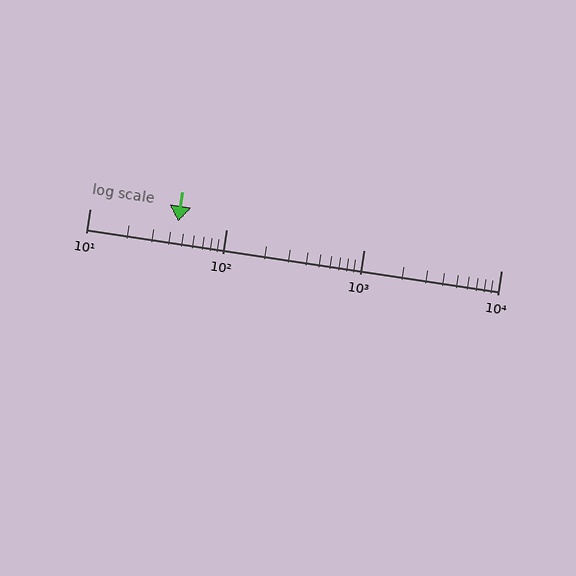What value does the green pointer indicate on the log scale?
The pointer indicates approximately 44.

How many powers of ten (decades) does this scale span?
The scale spans 3 decades, from 10 to 10000.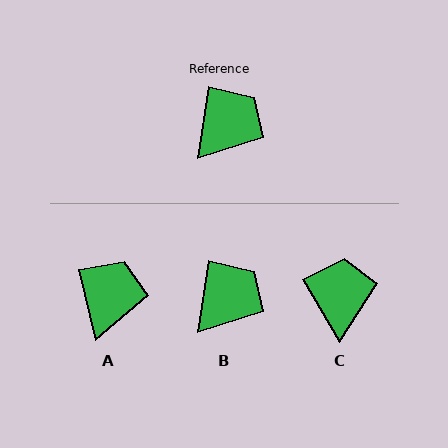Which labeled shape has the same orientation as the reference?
B.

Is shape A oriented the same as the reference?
No, it is off by about 22 degrees.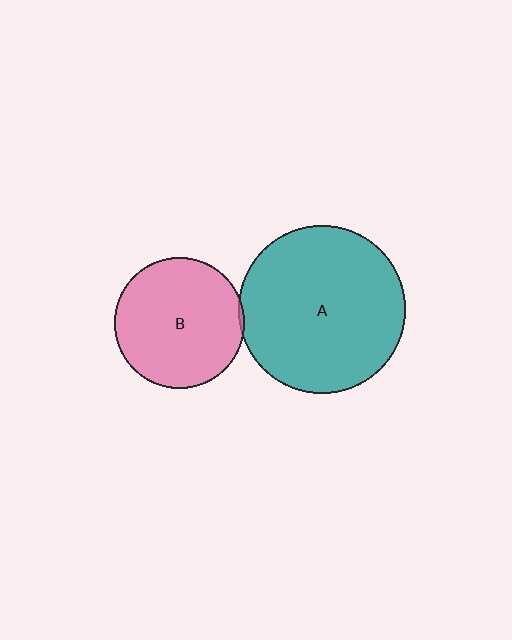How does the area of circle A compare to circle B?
Approximately 1.6 times.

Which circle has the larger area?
Circle A (teal).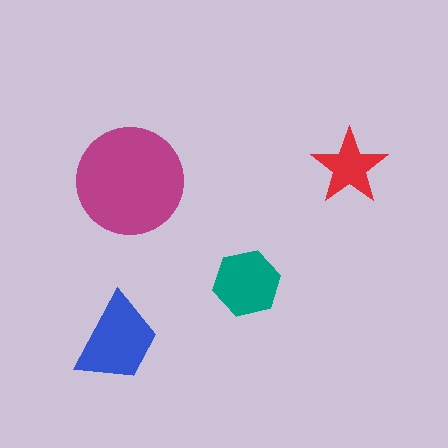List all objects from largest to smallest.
The magenta circle, the blue trapezoid, the teal hexagon, the red star.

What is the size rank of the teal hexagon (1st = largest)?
3rd.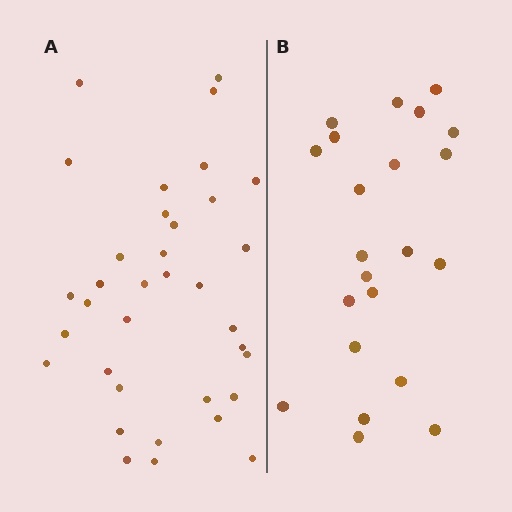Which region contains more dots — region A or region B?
Region A (the left region) has more dots.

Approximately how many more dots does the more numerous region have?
Region A has approximately 15 more dots than region B.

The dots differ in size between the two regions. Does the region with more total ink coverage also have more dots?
No. Region B has more total ink coverage because its dots are larger, but region A actually contains more individual dots. Total area can be misleading — the number of items is what matters here.